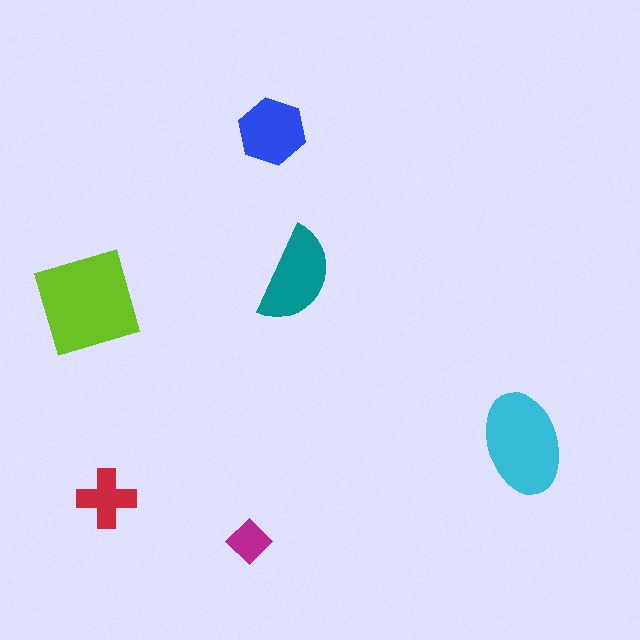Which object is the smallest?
The magenta diamond.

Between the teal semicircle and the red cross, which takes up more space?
The teal semicircle.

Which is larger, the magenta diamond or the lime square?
The lime square.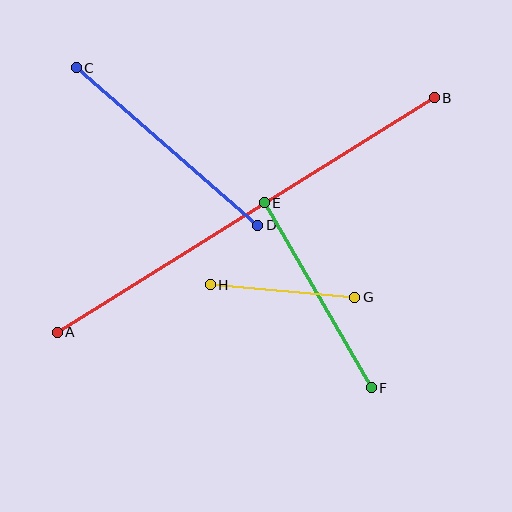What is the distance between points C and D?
The distance is approximately 240 pixels.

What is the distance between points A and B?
The distance is approximately 444 pixels.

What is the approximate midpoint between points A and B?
The midpoint is at approximately (246, 215) pixels.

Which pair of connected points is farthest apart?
Points A and B are farthest apart.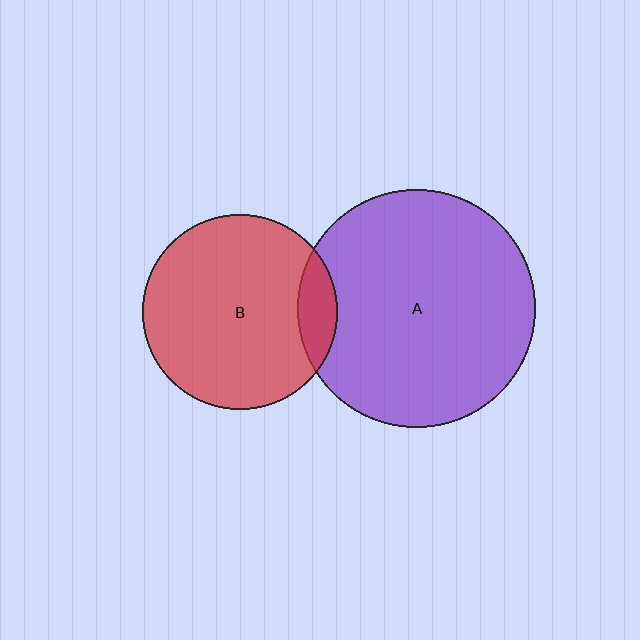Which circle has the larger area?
Circle A (purple).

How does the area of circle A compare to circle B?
Approximately 1.5 times.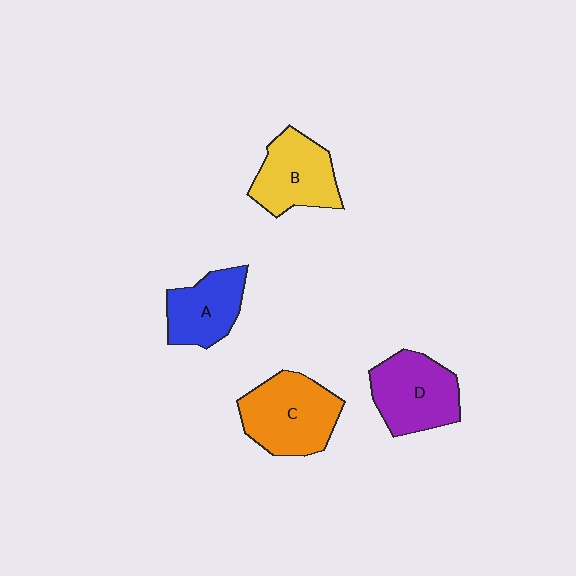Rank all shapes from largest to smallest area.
From largest to smallest: C (orange), D (purple), B (yellow), A (blue).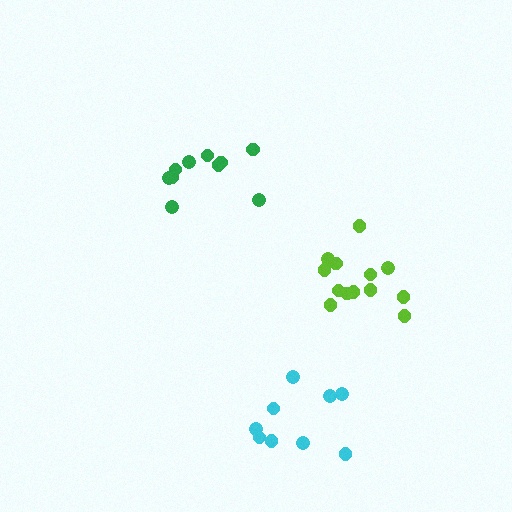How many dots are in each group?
Group 1: 13 dots, Group 2: 10 dots, Group 3: 9 dots (32 total).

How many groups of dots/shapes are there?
There are 3 groups.